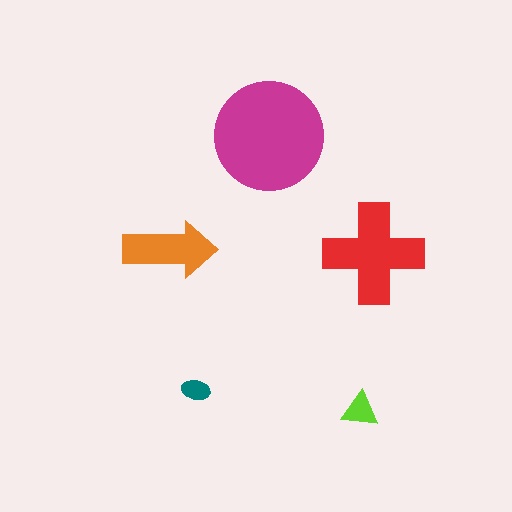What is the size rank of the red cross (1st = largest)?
2nd.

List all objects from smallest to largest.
The teal ellipse, the lime triangle, the orange arrow, the red cross, the magenta circle.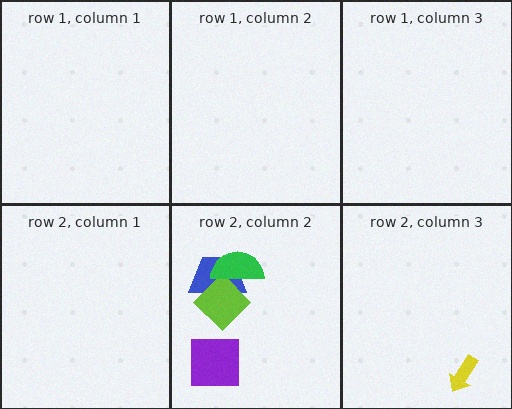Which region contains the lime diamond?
The row 2, column 2 region.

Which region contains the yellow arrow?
The row 2, column 3 region.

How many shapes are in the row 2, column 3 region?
1.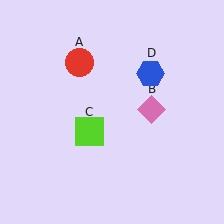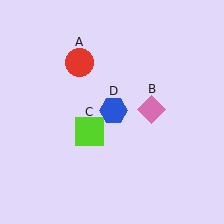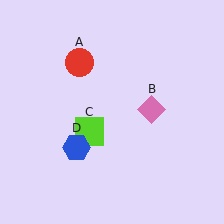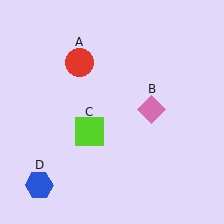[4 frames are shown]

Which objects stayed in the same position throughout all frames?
Red circle (object A) and pink diamond (object B) and lime square (object C) remained stationary.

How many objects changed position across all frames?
1 object changed position: blue hexagon (object D).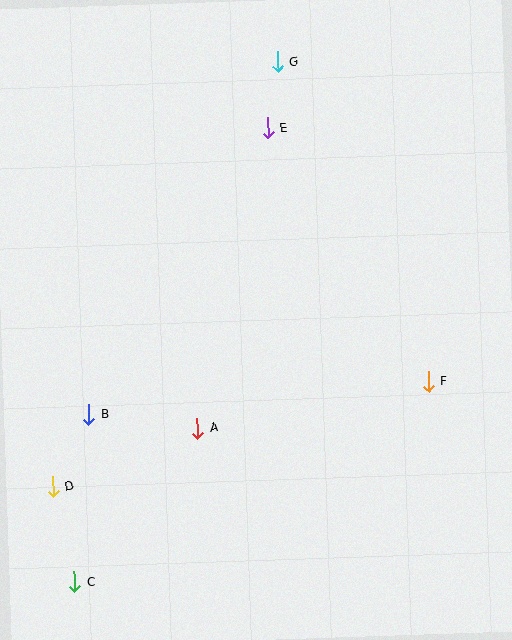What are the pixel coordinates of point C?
Point C is at (75, 582).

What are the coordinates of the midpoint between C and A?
The midpoint between C and A is at (136, 505).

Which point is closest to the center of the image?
Point A at (197, 428) is closest to the center.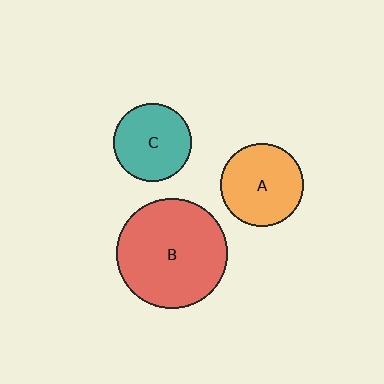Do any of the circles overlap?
No, none of the circles overlap.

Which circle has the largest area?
Circle B (red).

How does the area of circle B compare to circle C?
Approximately 2.0 times.